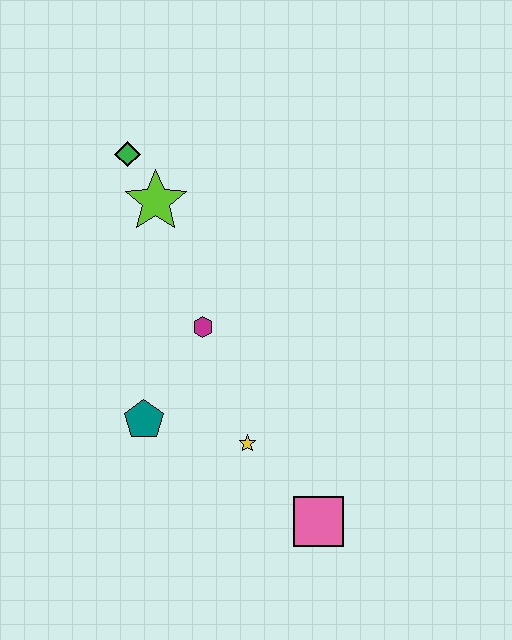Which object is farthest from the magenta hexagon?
The pink square is farthest from the magenta hexagon.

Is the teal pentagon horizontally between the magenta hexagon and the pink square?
No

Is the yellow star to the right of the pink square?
No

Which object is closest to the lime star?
The green diamond is closest to the lime star.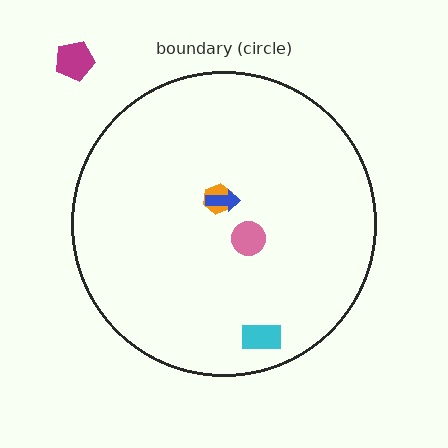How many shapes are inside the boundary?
4 inside, 1 outside.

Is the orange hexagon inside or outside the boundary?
Inside.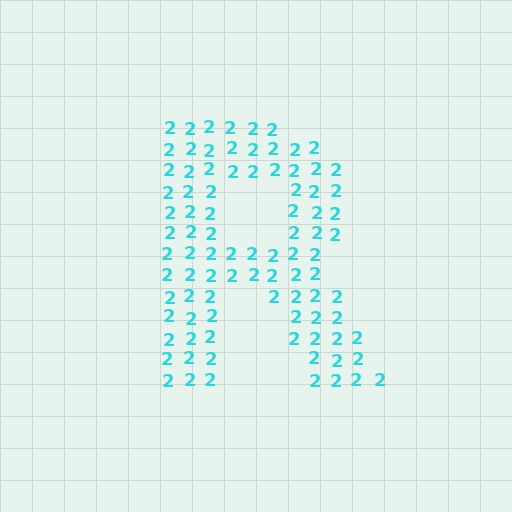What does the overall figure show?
The overall figure shows the letter R.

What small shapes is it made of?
It is made of small digit 2's.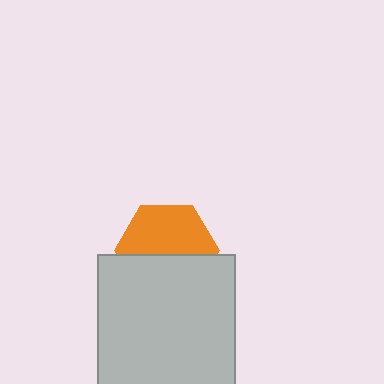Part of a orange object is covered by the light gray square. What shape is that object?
It is a hexagon.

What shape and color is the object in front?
The object in front is a light gray square.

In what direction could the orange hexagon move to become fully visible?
The orange hexagon could move up. That would shift it out from behind the light gray square entirely.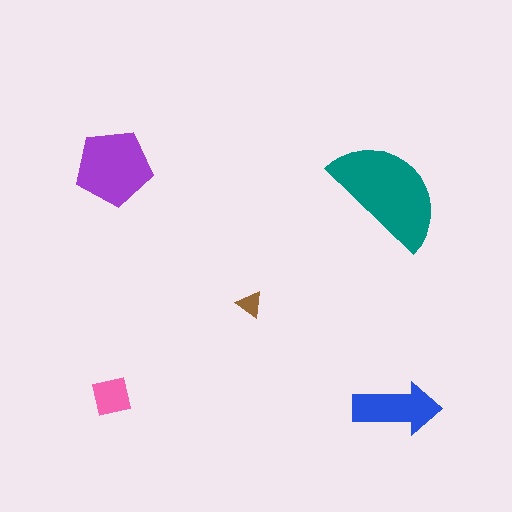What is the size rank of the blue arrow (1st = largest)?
3rd.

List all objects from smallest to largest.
The brown triangle, the pink square, the blue arrow, the purple pentagon, the teal semicircle.